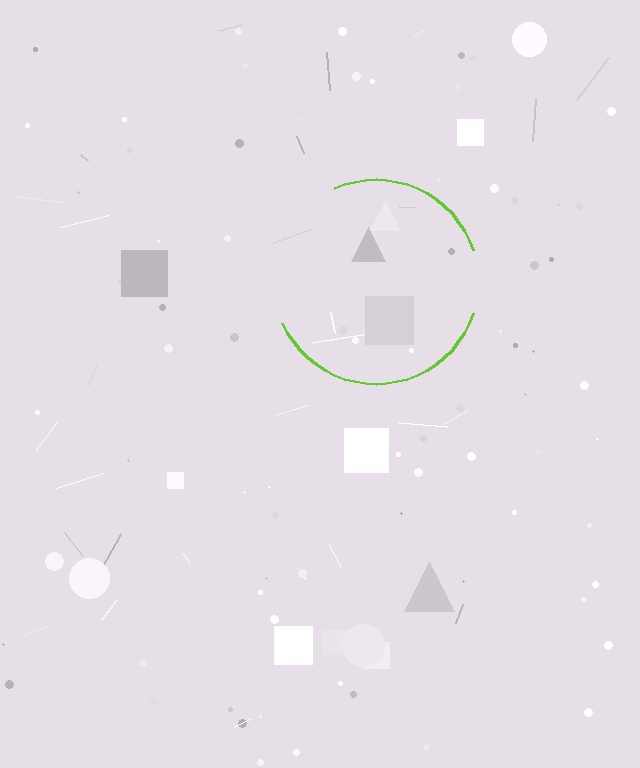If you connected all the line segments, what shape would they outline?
They would outline a circle.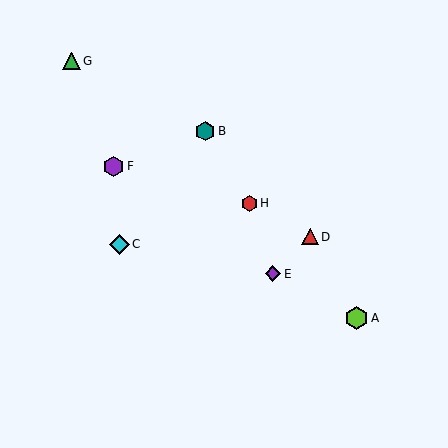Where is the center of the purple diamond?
The center of the purple diamond is at (273, 274).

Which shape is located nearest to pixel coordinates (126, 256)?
The cyan diamond (labeled C) at (119, 244) is nearest to that location.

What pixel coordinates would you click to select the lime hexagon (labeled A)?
Click at (356, 318) to select the lime hexagon A.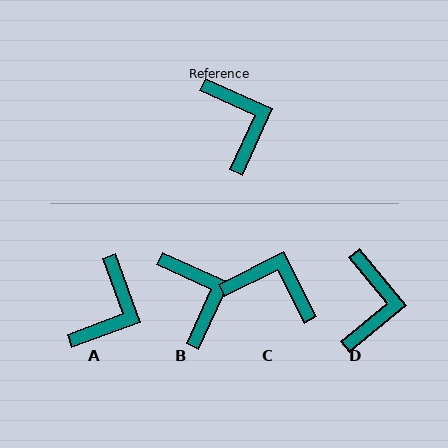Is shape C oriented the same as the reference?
No, it is off by about 51 degrees.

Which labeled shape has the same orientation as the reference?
B.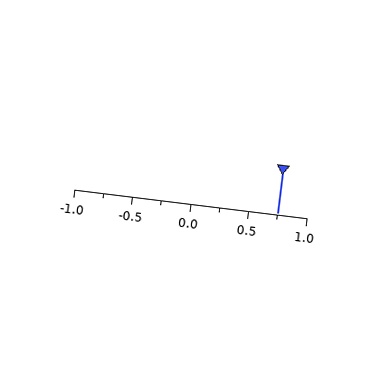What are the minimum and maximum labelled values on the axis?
The axis runs from -1.0 to 1.0.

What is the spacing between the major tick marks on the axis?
The major ticks are spaced 0.5 apart.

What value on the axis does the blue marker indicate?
The marker indicates approximately 0.75.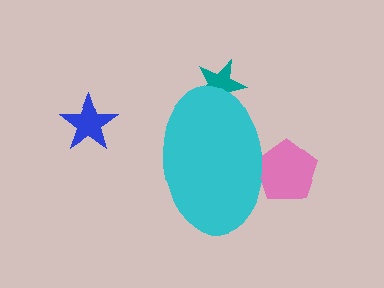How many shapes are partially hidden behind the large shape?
2 shapes are partially hidden.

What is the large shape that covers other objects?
A cyan ellipse.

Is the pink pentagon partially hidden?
Yes, the pink pentagon is partially hidden behind the cyan ellipse.